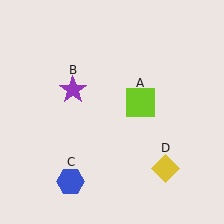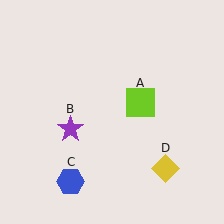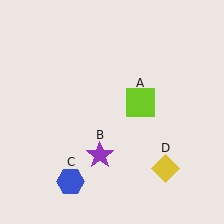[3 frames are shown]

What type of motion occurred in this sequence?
The purple star (object B) rotated counterclockwise around the center of the scene.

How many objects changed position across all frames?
1 object changed position: purple star (object B).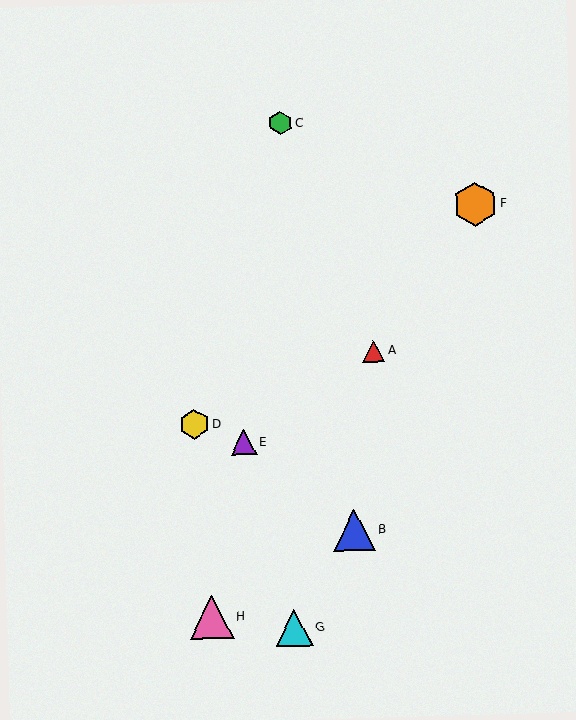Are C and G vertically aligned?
Yes, both are at x≈280.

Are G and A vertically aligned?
No, G is at x≈294 and A is at x≈373.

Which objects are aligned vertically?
Objects C, G are aligned vertically.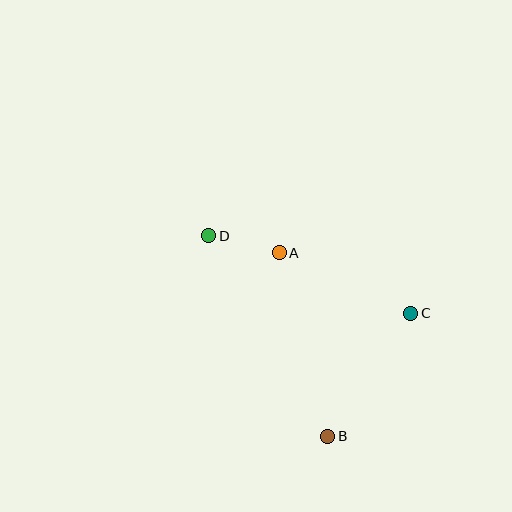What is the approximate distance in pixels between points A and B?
The distance between A and B is approximately 190 pixels.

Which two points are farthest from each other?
Points B and D are farthest from each other.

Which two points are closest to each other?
Points A and D are closest to each other.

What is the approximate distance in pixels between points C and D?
The distance between C and D is approximately 216 pixels.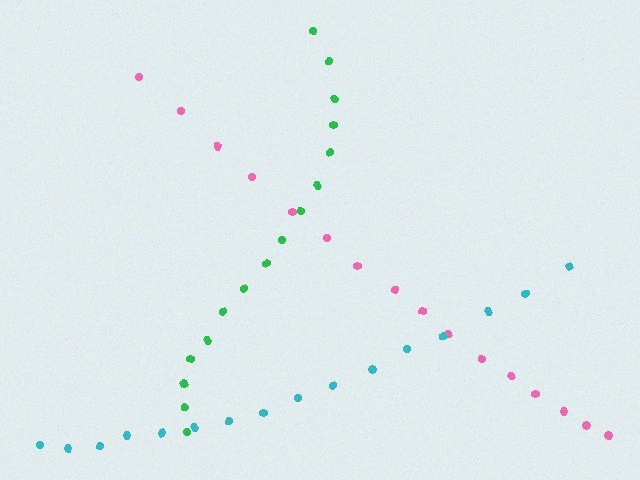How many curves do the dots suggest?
There are 3 distinct paths.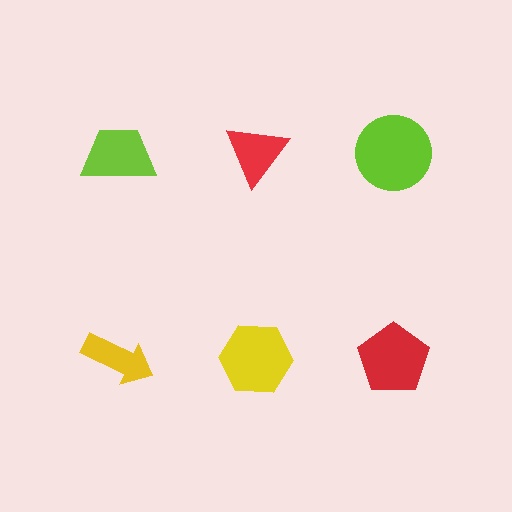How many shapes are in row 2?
3 shapes.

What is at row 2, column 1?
A yellow arrow.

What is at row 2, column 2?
A yellow hexagon.